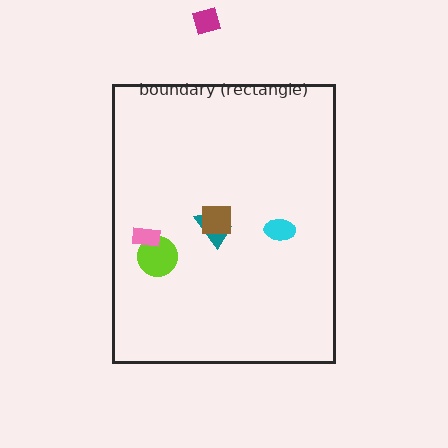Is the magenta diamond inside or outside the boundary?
Outside.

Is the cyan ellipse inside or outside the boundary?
Inside.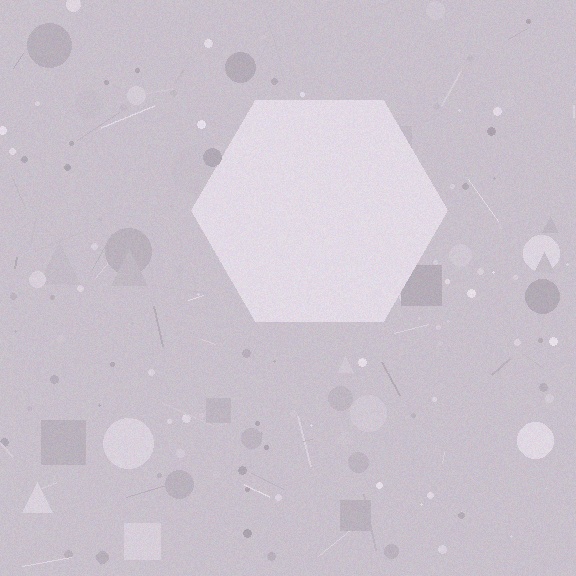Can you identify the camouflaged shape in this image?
The camouflaged shape is a hexagon.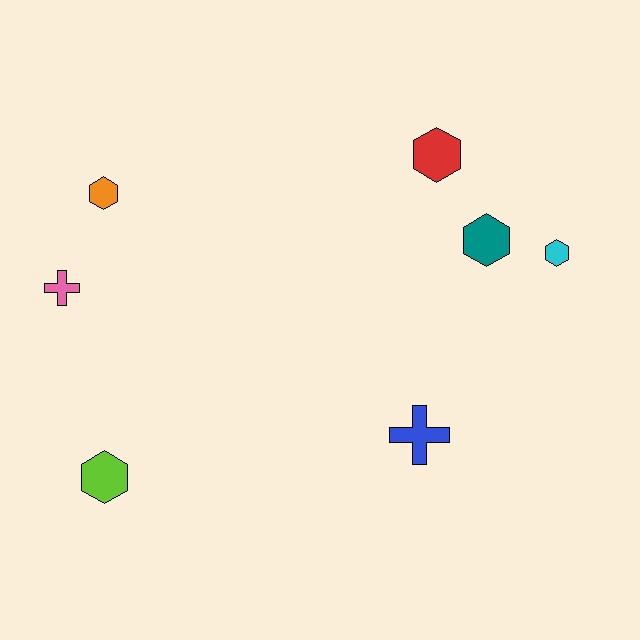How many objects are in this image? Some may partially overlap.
There are 7 objects.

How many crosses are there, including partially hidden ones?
There are 2 crosses.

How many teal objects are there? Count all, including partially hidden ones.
There is 1 teal object.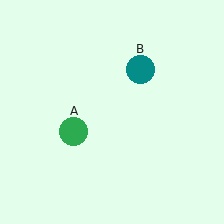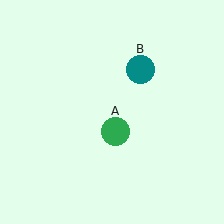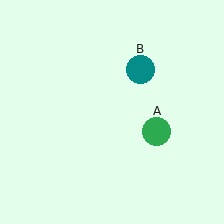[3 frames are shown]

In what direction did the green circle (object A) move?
The green circle (object A) moved right.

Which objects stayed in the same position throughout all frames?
Teal circle (object B) remained stationary.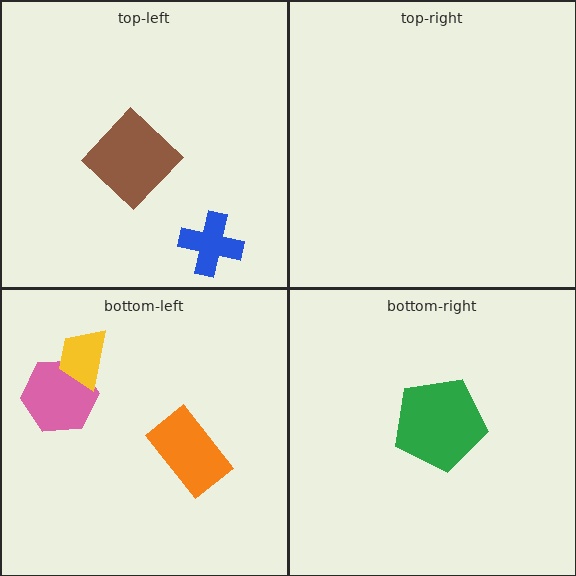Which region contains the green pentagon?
The bottom-right region.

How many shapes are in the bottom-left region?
3.